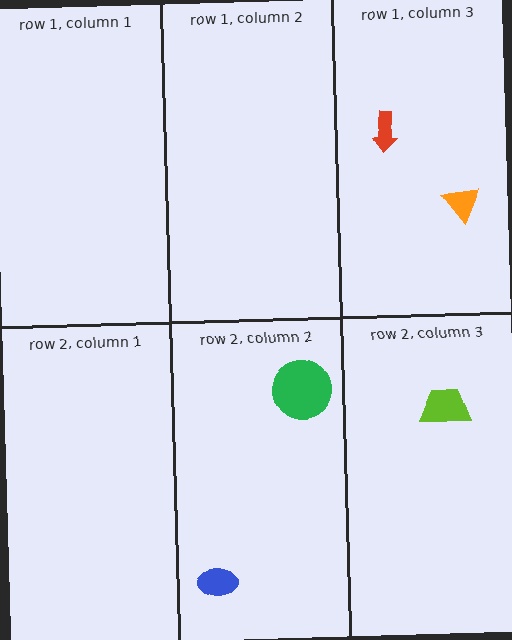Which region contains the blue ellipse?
The row 2, column 2 region.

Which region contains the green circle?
The row 2, column 2 region.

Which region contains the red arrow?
The row 1, column 3 region.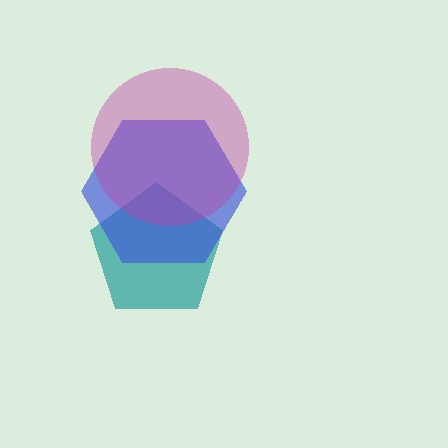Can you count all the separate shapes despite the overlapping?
Yes, there are 3 separate shapes.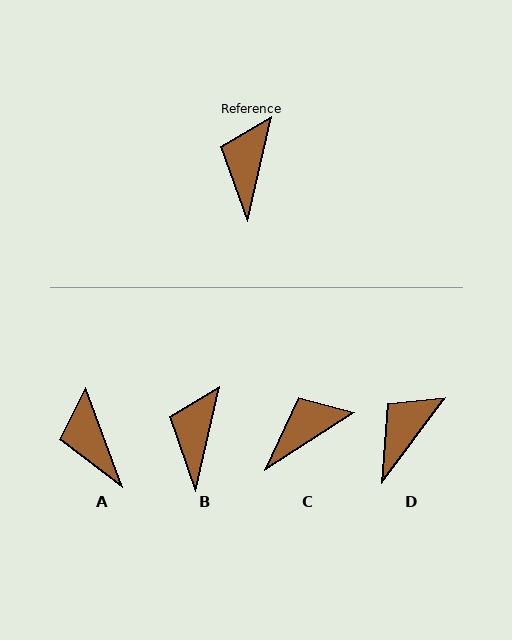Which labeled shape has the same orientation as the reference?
B.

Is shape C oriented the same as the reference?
No, it is off by about 45 degrees.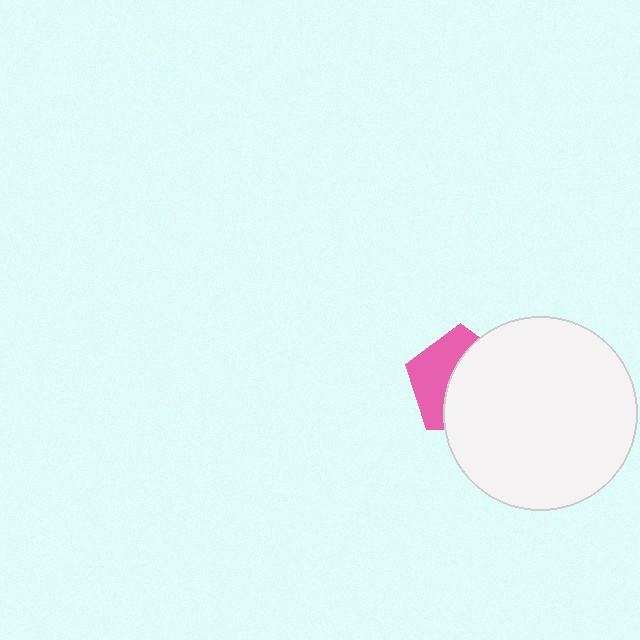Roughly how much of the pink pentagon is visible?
A small part of it is visible (roughly 42%).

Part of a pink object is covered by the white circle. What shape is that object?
It is a pentagon.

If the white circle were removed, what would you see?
You would see the complete pink pentagon.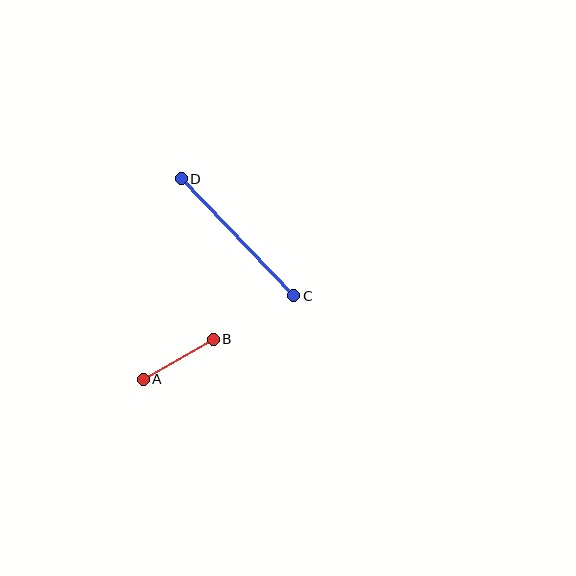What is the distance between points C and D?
The distance is approximately 162 pixels.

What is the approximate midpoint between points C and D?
The midpoint is at approximately (237, 237) pixels.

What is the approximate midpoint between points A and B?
The midpoint is at approximately (178, 359) pixels.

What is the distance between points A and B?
The distance is approximately 80 pixels.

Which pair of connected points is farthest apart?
Points C and D are farthest apart.